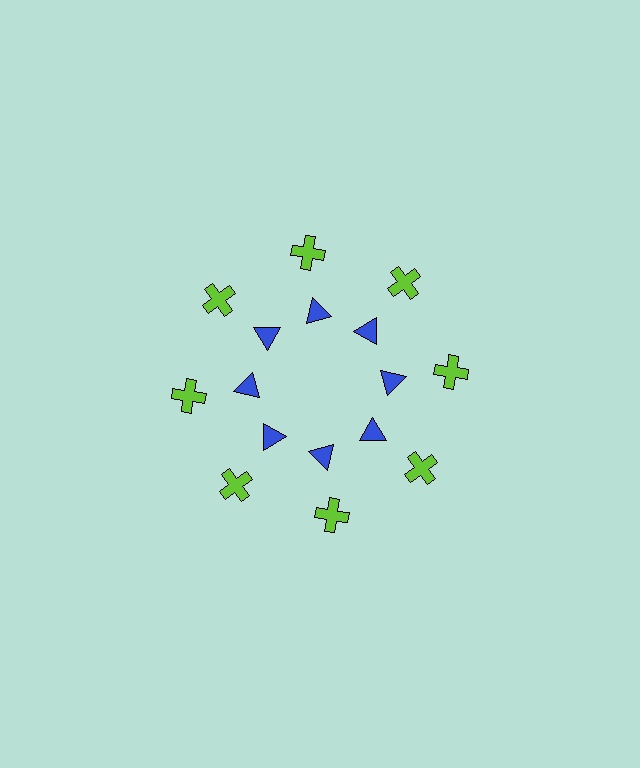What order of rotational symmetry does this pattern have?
This pattern has 8-fold rotational symmetry.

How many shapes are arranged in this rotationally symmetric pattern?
There are 16 shapes, arranged in 8 groups of 2.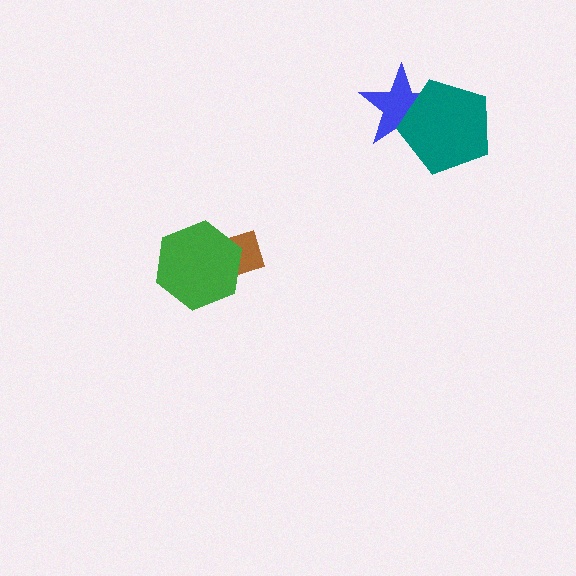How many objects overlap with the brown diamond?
1 object overlaps with the brown diamond.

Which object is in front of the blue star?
The teal pentagon is in front of the blue star.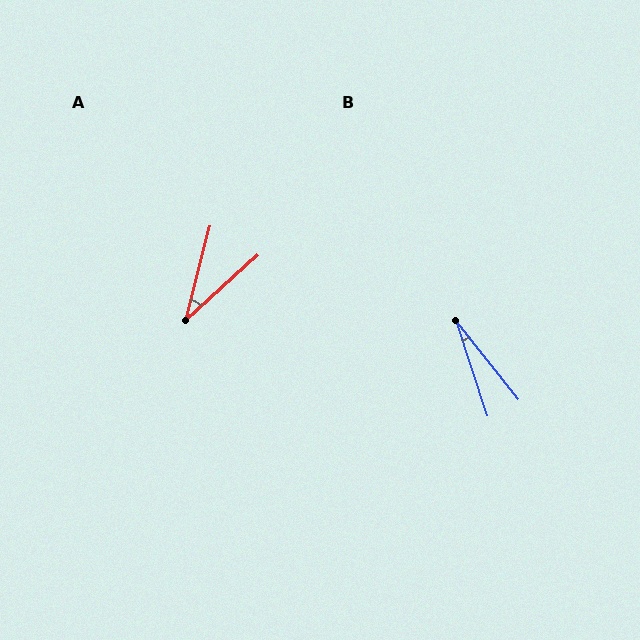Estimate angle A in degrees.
Approximately 34 degrees.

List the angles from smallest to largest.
B (20°), A (34°).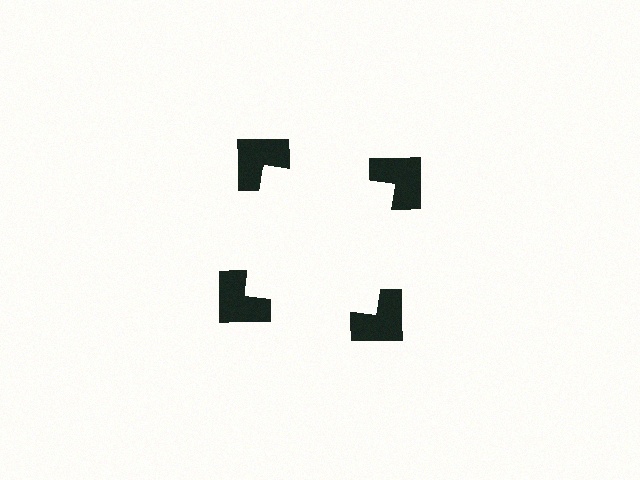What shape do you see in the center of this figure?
An illusory square — its edges are inferred from the aligned wedge cuts in the notched squares, not physically drawn.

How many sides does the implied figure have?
4 sides.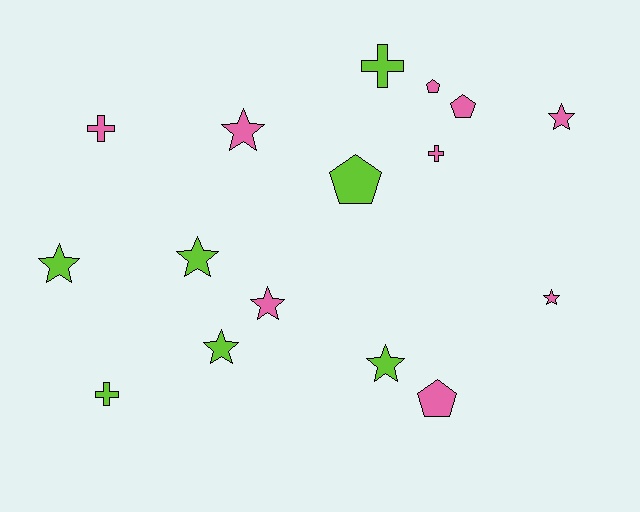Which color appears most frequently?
Pink, with 9 objects.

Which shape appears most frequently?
Star, with 8 objects.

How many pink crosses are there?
There are 2 pink crosses.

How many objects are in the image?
There are 16 objects.